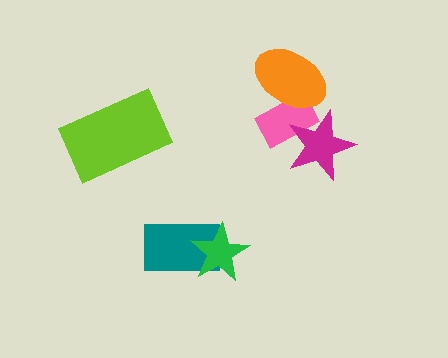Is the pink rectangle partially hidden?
Yes, it is partially covered by another shape.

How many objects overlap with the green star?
1 object overlaps with the green star.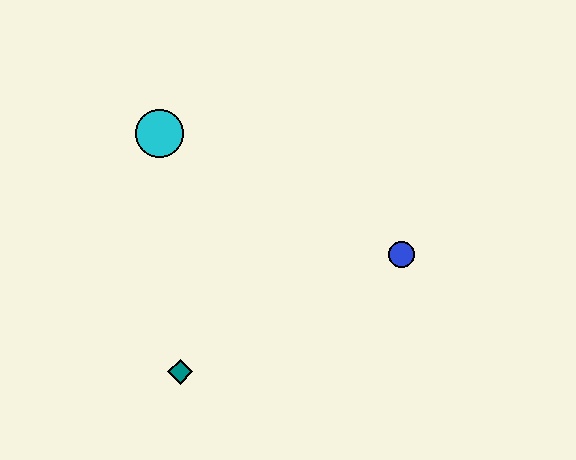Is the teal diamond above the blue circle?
No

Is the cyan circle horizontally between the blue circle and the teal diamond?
No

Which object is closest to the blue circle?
The teal diamond is closest to the blue circle.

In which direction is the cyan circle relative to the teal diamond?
The cyan circle is above the teal diamond.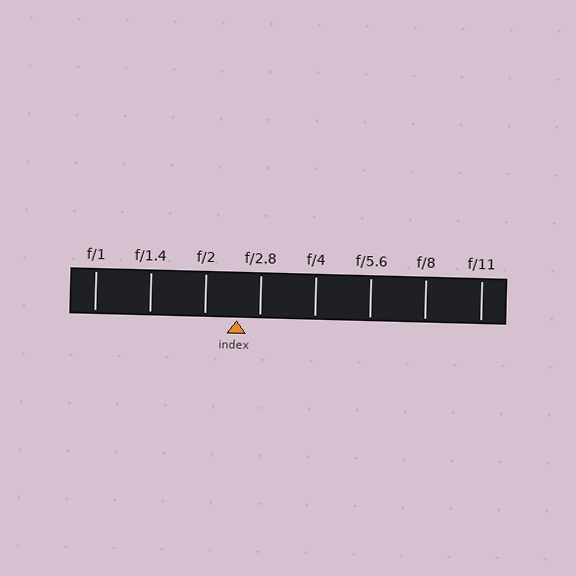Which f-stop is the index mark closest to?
The index mark is closest to f/2.8.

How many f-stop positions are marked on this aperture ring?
There are 8 f-stop positions marked.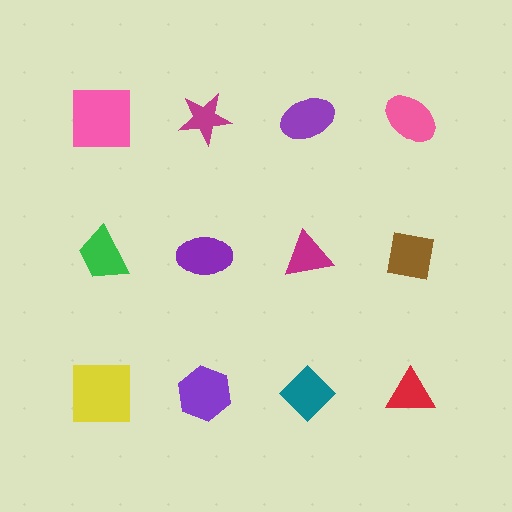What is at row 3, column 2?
A purple hexagon.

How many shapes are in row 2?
4 shapes.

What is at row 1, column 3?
A purple ellipse.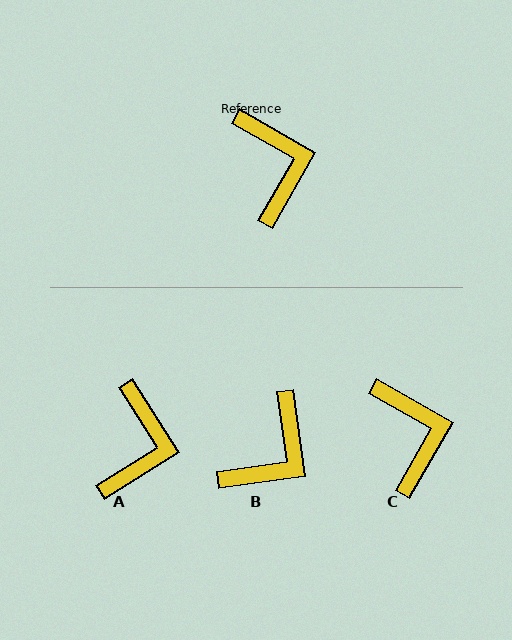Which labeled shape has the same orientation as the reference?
C.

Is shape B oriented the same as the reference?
No, it is off by about 52 degrees.